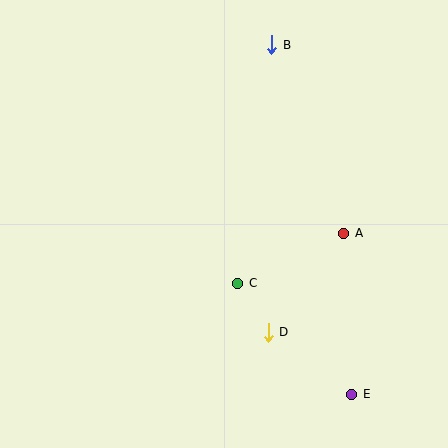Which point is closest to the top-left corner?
Point B is closest to the top-left corner.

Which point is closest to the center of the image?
Point C at (238, 284) is closest to the center.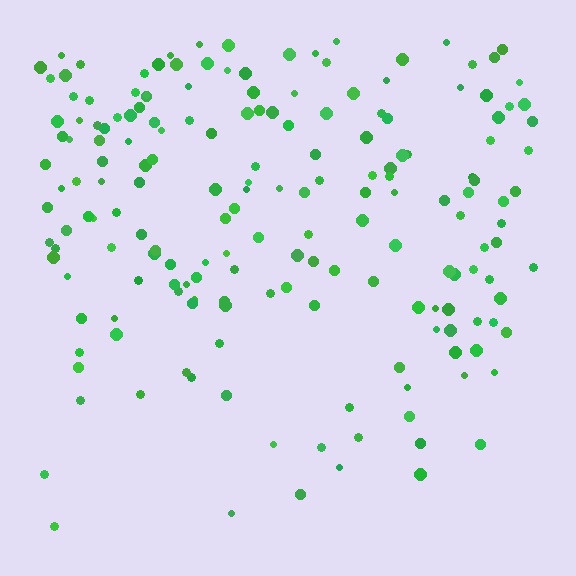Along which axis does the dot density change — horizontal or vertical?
Vertical.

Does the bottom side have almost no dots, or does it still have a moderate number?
Still a moderate number, just noticeably fewer than the top.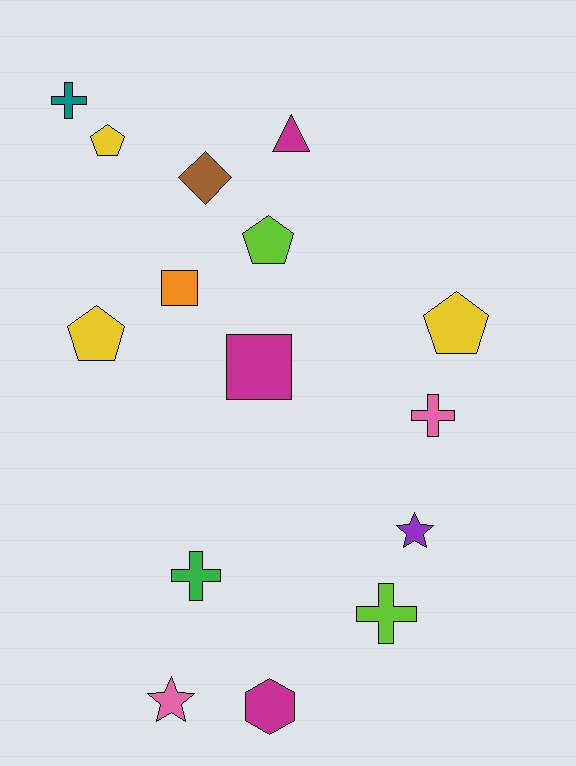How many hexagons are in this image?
There is 1 hexagon.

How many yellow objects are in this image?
There are 3 yellow objects.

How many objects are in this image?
There are 15 objects.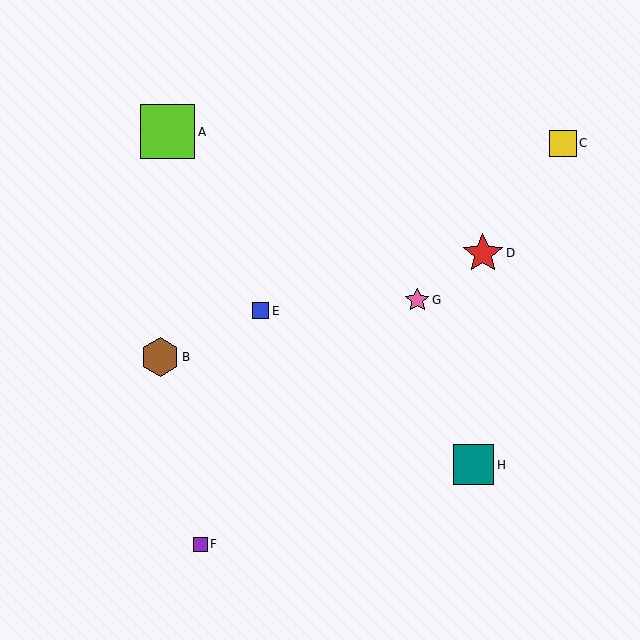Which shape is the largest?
The lime square (labeled A) is the largest.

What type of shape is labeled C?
Shape C is a yellow square.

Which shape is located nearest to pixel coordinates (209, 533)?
The purple square (labeled F) at (201, 544) is nearest to that location.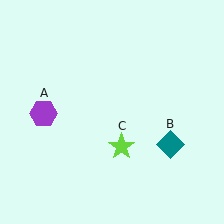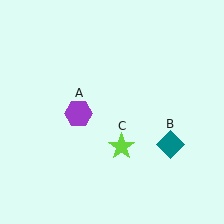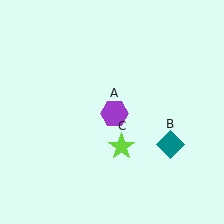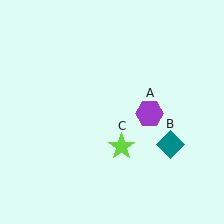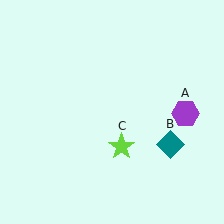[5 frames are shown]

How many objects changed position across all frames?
1 object changed position: purple hexagon (object A).